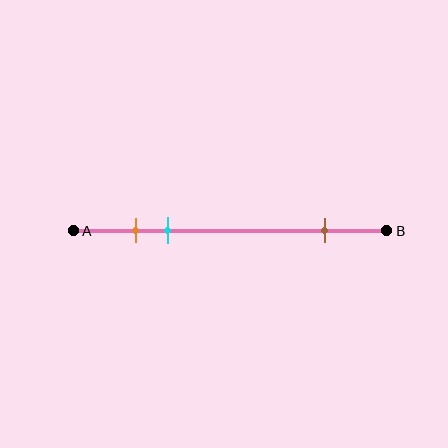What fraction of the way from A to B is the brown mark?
The brown mark is approximately 80% (0.8) of the way from A to B.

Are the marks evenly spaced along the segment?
No, the marks are not evenly spaced.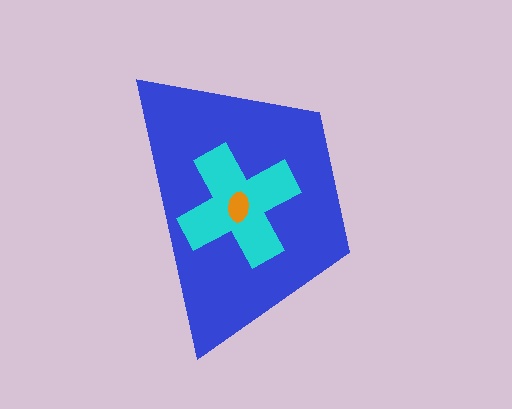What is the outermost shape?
The blue trapezoid.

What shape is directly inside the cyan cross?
The orange ellipse.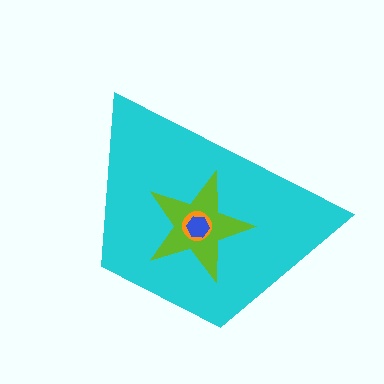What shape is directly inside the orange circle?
The blue hexagon.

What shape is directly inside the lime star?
The orange circle.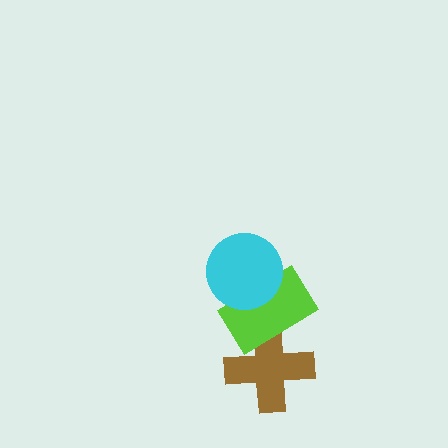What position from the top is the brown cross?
The brown cross is 3rd from the top.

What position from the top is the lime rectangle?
The lime rectangle is 2nd from the top.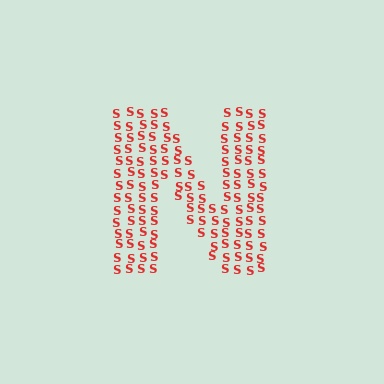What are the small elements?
The small elements are letter S's.